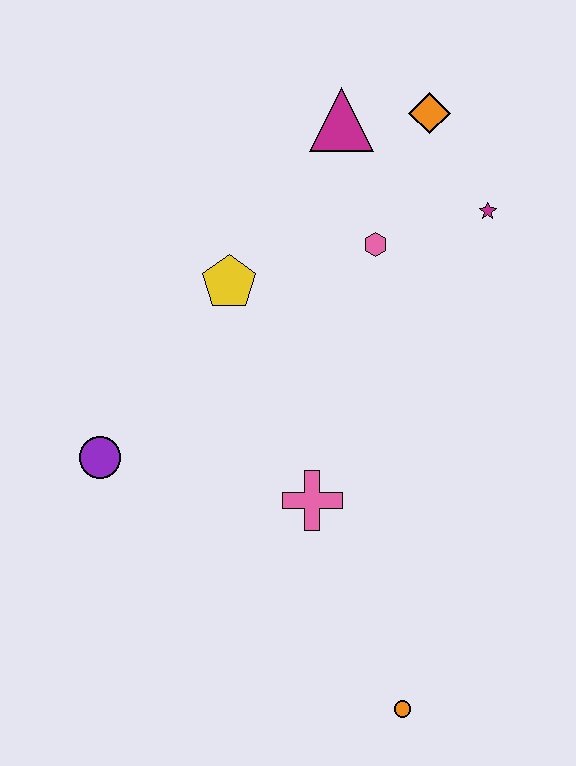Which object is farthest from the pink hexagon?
The orange circle is farthest from the pink hexagon.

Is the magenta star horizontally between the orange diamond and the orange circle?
No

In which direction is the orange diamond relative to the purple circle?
The orange diamond is above the purple circle.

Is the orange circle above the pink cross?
No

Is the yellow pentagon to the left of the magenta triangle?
Yes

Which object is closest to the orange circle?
The pink cross is closest to the orange circle.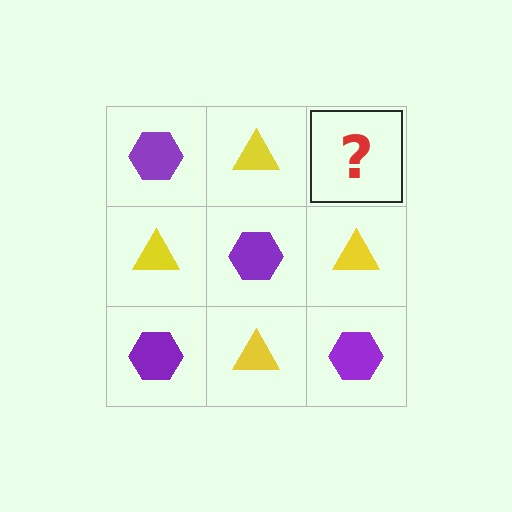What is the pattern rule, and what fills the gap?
The rule is that it alternates purple hexagon and yellow triangle in a checkerboard pattern. The gap should be filled with a purple hexagon.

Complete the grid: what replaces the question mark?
The question mark should be replaced with a purple hexagon.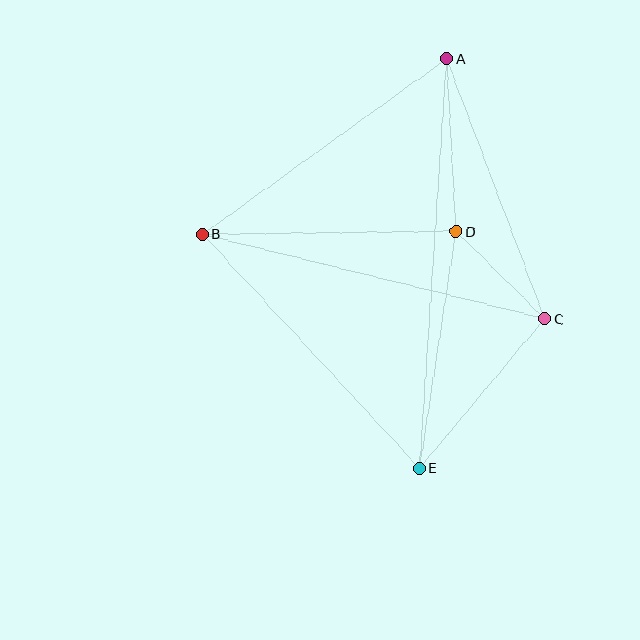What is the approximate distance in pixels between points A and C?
The distance between A and C is approximately 278 pixels.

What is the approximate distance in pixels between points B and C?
The distance between B and C is approximately 353 pixels.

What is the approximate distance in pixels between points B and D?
The distance between B and D is approximately 254 pixels.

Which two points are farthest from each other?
Points A and E are farthest from each other.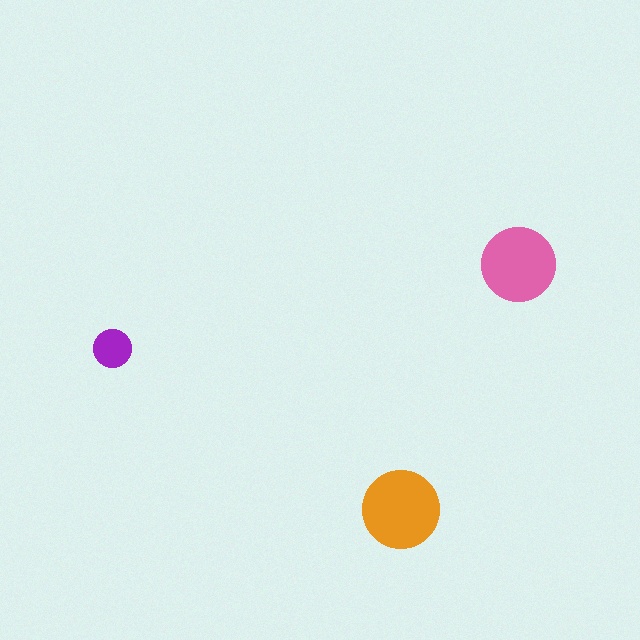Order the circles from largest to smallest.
the orange one, the pink one, the purple one.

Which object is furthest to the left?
The purple circle is leftmost.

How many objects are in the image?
There are 3 objects in the image.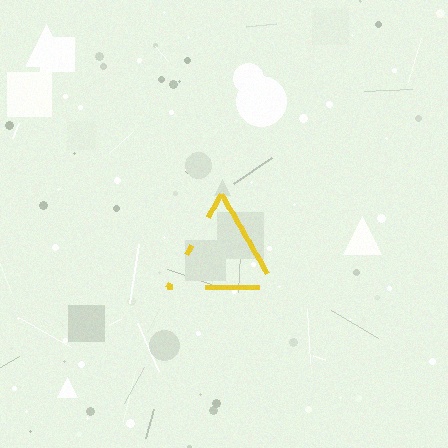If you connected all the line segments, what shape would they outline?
They would outline a triangle.